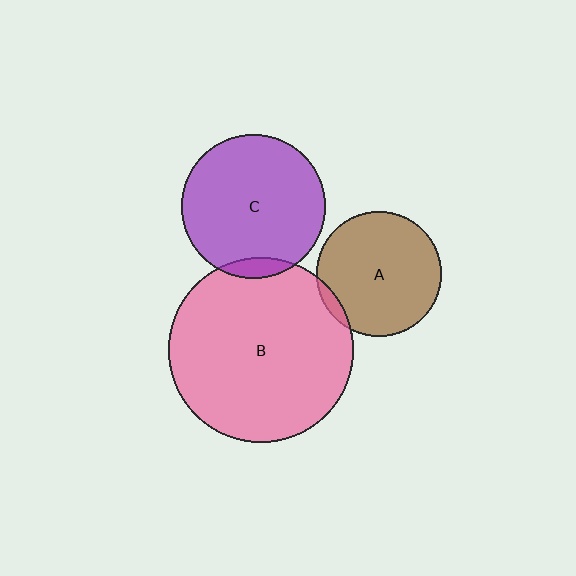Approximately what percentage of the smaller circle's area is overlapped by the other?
Approximately 5%.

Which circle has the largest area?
Circle B (pink).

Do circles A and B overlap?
Yes.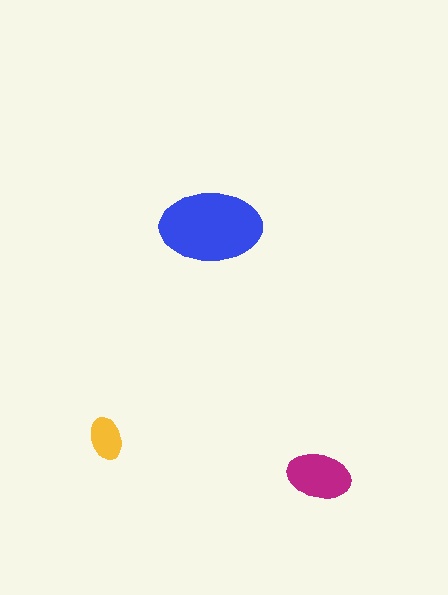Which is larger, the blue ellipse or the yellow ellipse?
The blue one.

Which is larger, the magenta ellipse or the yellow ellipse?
The magenta one.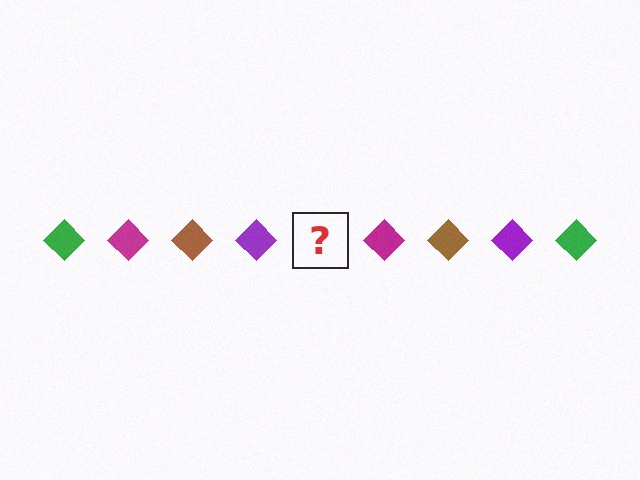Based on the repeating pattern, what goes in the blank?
The blank should be a green diamond.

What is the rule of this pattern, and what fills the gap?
The rule is that the pattern cycles through green, magenta, brown, purple diamonds. The gap should be filled with a green diamond.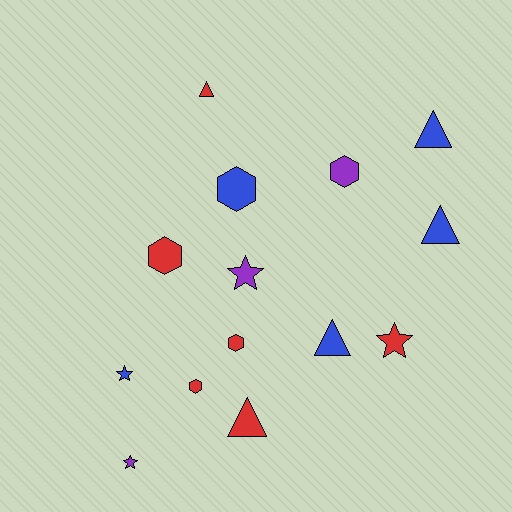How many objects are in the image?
There are 14 objects.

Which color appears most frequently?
Red, with 6 objects.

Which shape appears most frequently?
Hexagon, with 5 objects.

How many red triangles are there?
There are 2 red triangles.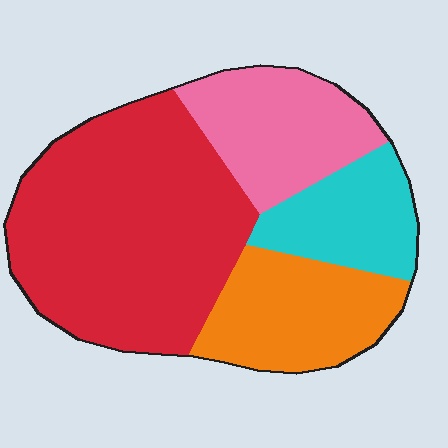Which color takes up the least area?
Cyan, at roughly 15%.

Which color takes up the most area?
Red, at roughly 50%.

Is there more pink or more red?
Red.